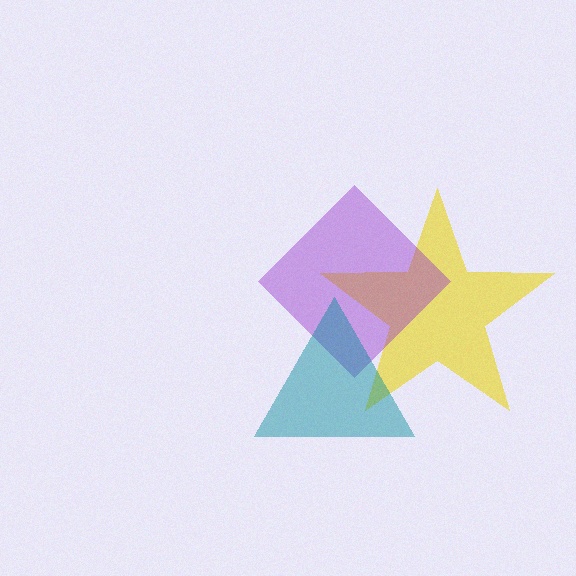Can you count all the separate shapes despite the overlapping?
Yes, there are 3 separate shapes.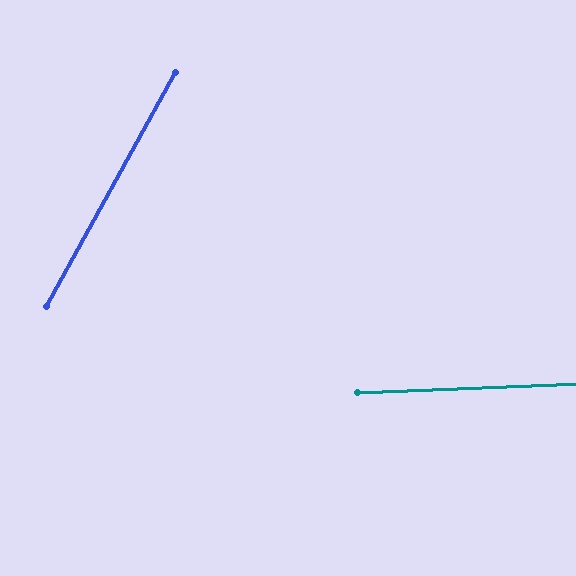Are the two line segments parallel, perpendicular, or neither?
Neither parallel nor perpendicular — they differ by about 59°.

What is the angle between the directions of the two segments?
Approximately 59 degrees.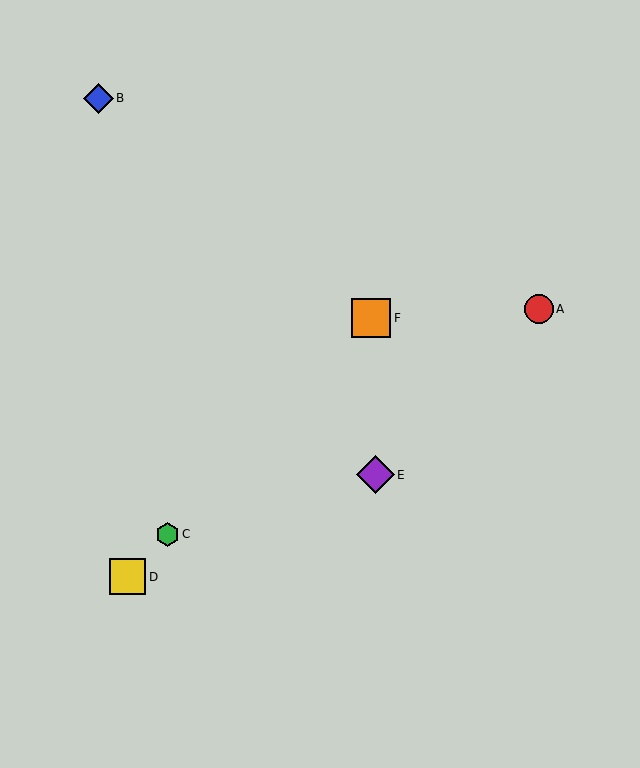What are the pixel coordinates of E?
Object E is at (375, 475).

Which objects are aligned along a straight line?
Objects C, D, F are aligned along a straight line.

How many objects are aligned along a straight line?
3 objects (C, D, F) are aligned along a straight line.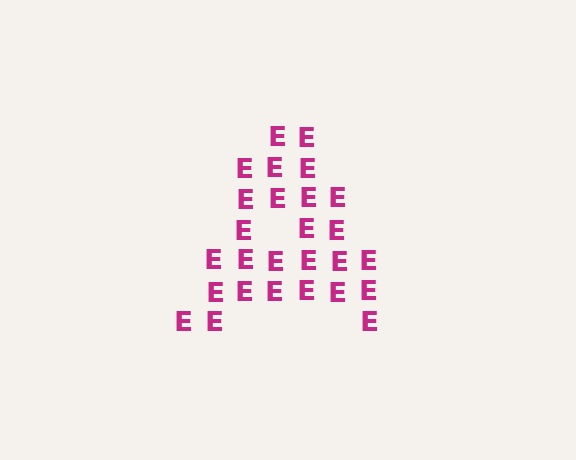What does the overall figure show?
The overall figure shows the letter A.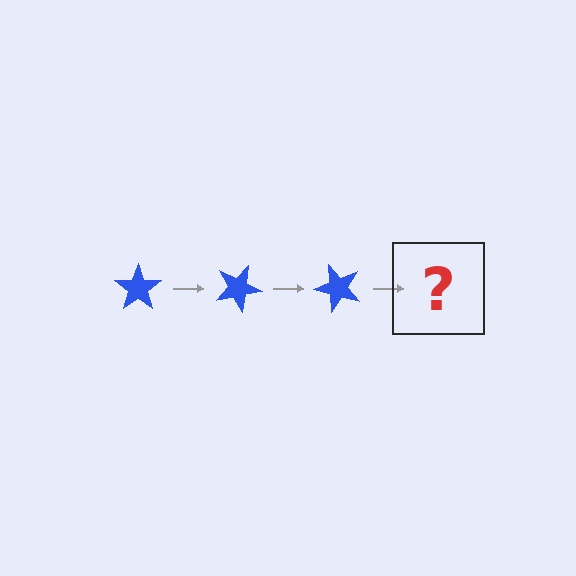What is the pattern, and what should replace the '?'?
The pattern is that the star rotates 25 degrees each step. The '?' should be a blue star rotated 75 degrees.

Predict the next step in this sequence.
The next step is a blue star rotated 75 degrees.